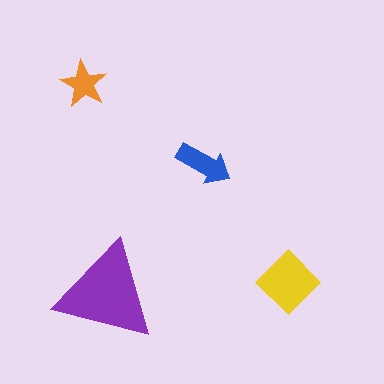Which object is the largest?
The purple triangle.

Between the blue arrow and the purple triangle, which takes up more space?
The purple triangle.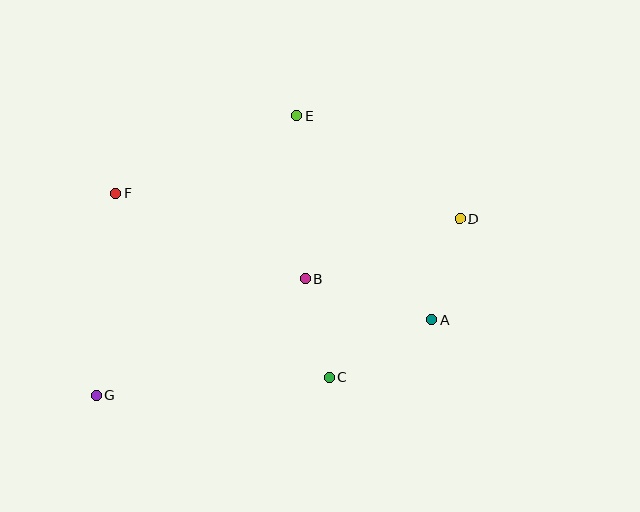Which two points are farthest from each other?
Points D and G are farthest from each other.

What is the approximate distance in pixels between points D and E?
The distance between D and E is approximately 193 pixels.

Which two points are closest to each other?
Points B and C are closest to each other.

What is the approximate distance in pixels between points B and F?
The distance between B and F is approximately 208 pixels.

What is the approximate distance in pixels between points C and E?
The distance between C and E is approximately 264 pixels.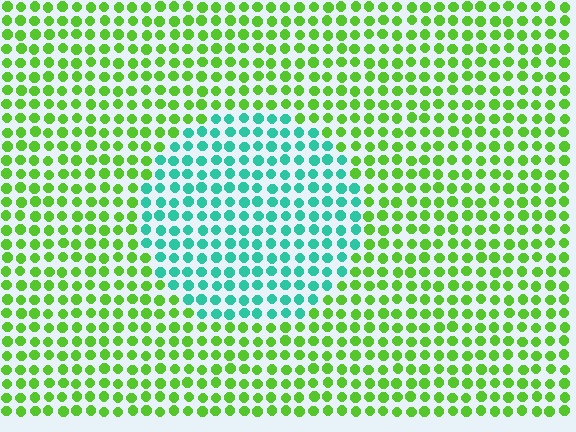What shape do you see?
I see a circle.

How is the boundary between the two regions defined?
The boundary is defined purely by a slight shift in hue (about 62 degrees). Spacing, size, and orientation are identical on both sides.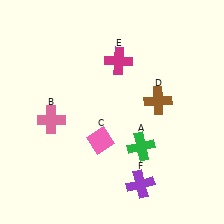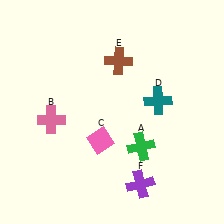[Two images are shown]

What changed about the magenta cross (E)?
In Image 1, E is magenta. In Image 2, it changed to brown.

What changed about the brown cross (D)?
In Image 1, D is brown. In Image 2, it changed to teal.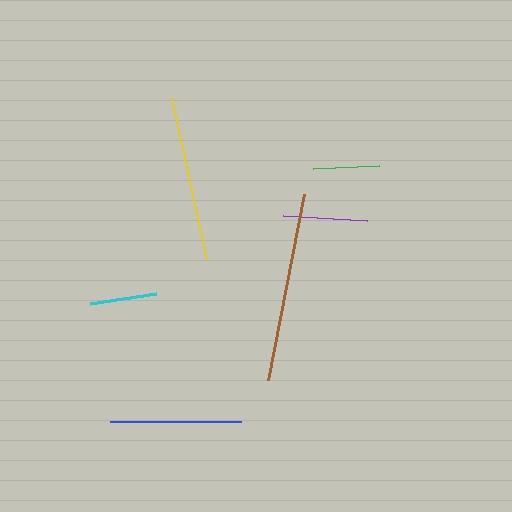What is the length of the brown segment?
The brown segment is approximately 189 pixels long.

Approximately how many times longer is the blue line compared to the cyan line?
The blue line is approximately 2.0 times the length of the cyan line.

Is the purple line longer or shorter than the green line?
The purple line is longer than the green line.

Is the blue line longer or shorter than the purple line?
The blue line is longer than the purple line.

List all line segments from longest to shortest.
From longest to shortest: brown, yellow, blue, purple, cyan, green.